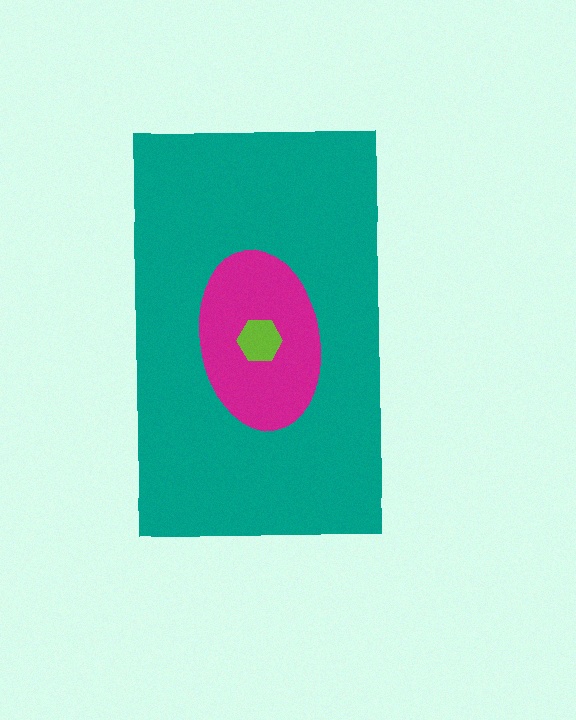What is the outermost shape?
The teal rectangle.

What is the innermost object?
The lime hexagon.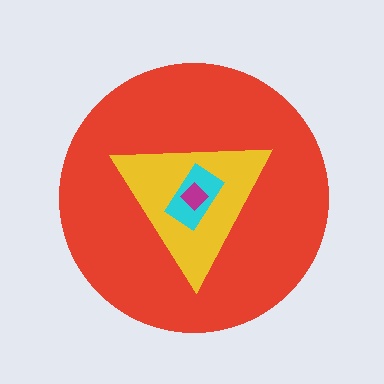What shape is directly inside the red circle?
The yellow triangle.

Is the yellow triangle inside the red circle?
Yes.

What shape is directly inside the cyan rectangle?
The magenta diamond.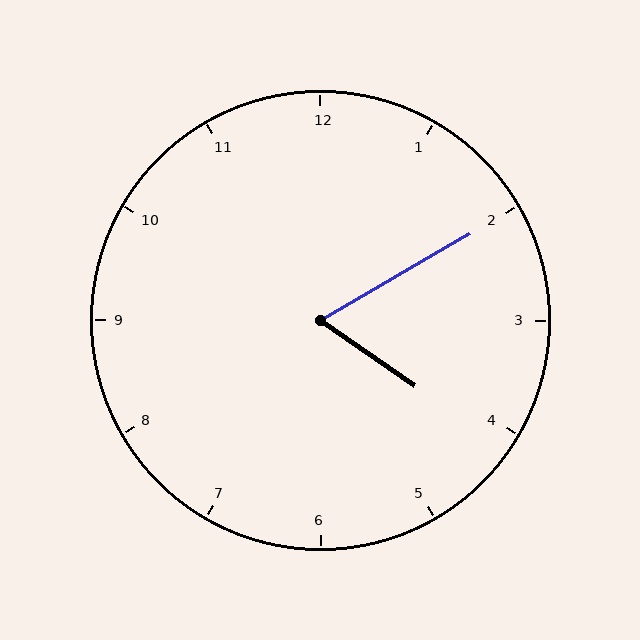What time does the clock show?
4:10.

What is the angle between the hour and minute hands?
Approximately 65 degrees.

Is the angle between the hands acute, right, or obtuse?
It is acute.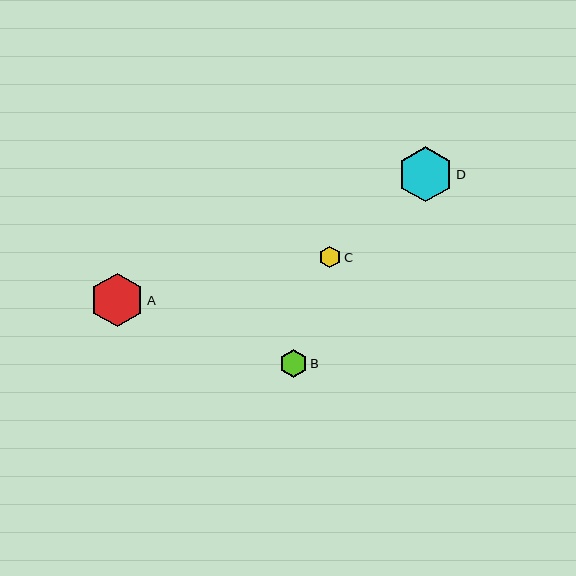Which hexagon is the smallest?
Hexagon C is the smallest with a size of approximately 21 pixels.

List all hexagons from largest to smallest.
From largest to smallest: D, A, B, C.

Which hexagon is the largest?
Hexagon D is the largest with a size of approximately 55 pixels.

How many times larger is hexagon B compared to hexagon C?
Hexagon B is approximately 1.3 times the size of hexagon C.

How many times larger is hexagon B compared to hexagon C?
Hexagon B is approximately 1.3 times the size of hexagon C.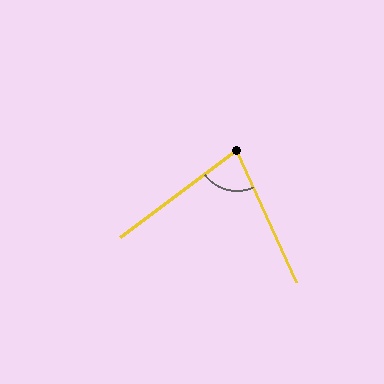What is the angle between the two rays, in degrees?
Approximately 78 degrees.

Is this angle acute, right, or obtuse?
It is acute.